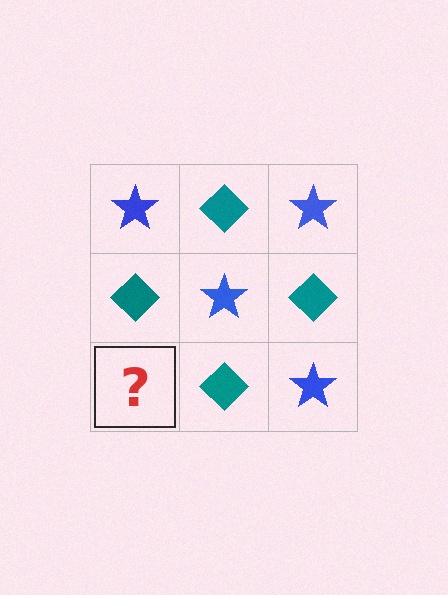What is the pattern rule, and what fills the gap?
The rule is that it alternates blue star and teal diamond in a checkerboard pattern. The gap should be filled with a blue star.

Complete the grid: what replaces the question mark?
The question mark should be replaced with a blue star.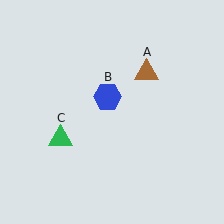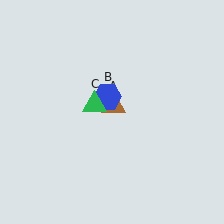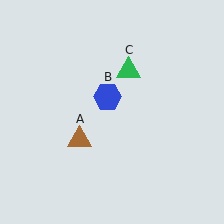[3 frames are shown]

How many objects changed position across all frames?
2 objects changed position: brown triangle (object A), green triangle (object C).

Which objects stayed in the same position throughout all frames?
Blue hexagon (object B) remained stationary.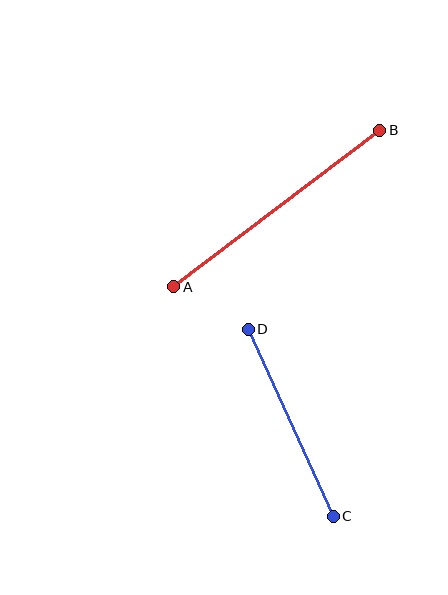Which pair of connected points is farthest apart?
Points A and B are farthest apart.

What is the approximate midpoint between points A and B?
The midpoint is at approximately (277, 208) pixels.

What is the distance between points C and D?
The distance is approximately 205 pixels.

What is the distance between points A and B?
The distance is approximately 258 pixels.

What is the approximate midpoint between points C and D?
The midpoint is at approximately (291, 423) pixels.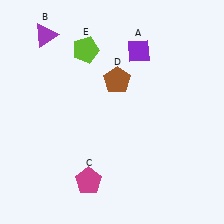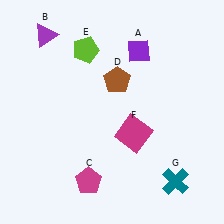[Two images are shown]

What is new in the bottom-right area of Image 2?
A teal cross (G) was added in the bottom-right area of Image 2.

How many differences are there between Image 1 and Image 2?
There are 2 differences between the two images.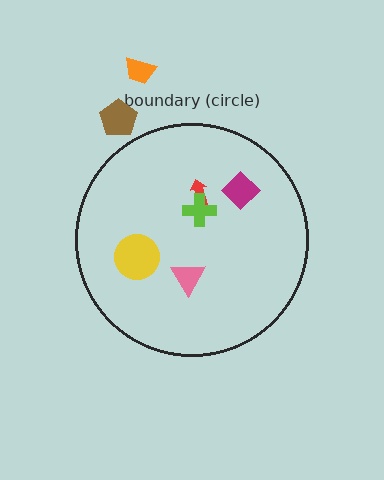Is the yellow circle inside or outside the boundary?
Inside.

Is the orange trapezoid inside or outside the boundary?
Outside.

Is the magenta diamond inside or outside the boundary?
Inside.